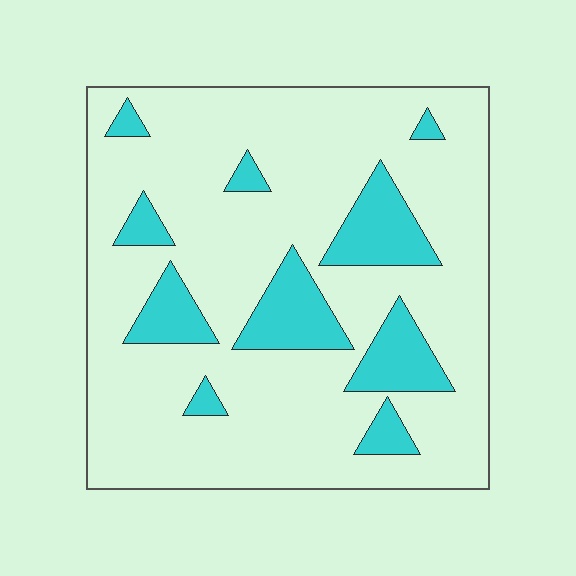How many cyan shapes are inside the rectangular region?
10.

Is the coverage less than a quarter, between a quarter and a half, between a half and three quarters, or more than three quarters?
Less than a quarter.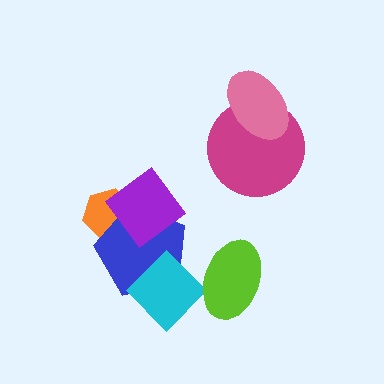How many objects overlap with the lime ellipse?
1 object overlaps with the lime ellipse.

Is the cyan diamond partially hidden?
Yes, it is partially covered by another shape.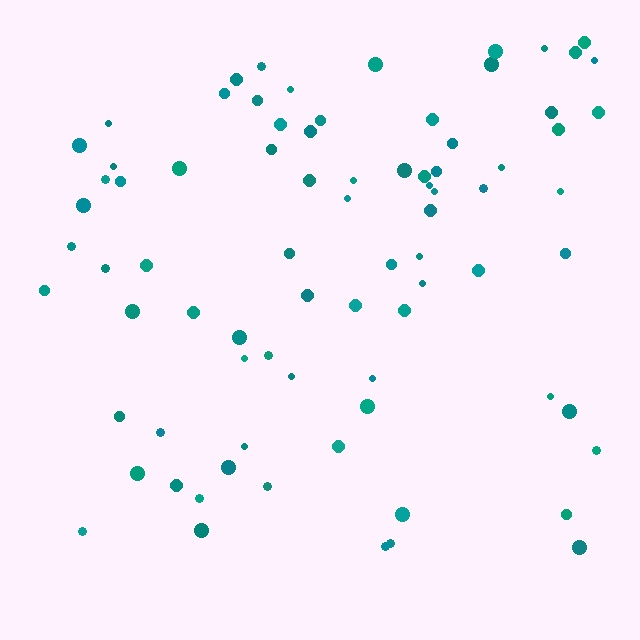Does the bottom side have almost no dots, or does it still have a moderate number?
Still a moderate number, just noticeably fewer than the top.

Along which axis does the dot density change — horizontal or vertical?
Vertical.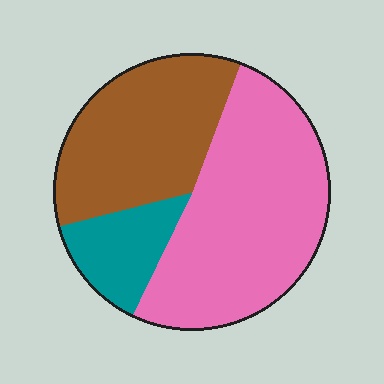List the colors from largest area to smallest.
From largest to smallest: pink, brown, teal.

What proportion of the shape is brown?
Brown covers roughly 35% of the shape.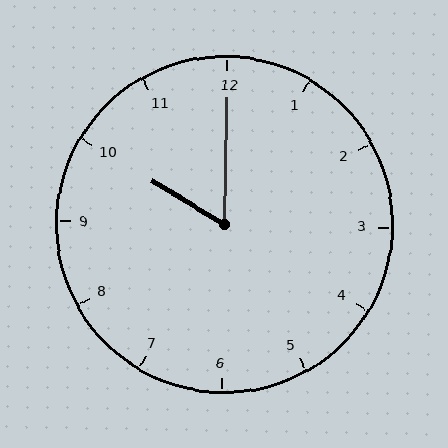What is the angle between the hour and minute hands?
Approximately 60 degrees.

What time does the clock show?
10:00.